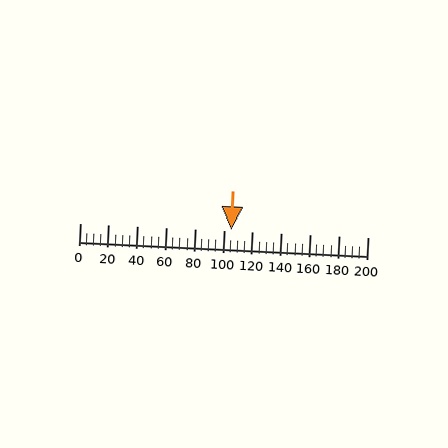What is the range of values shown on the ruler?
The ruler shows values from 0 to 200.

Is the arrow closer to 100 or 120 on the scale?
The arrow is closer to 100.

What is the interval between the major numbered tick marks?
The major tick marks are spaced 20 units apart.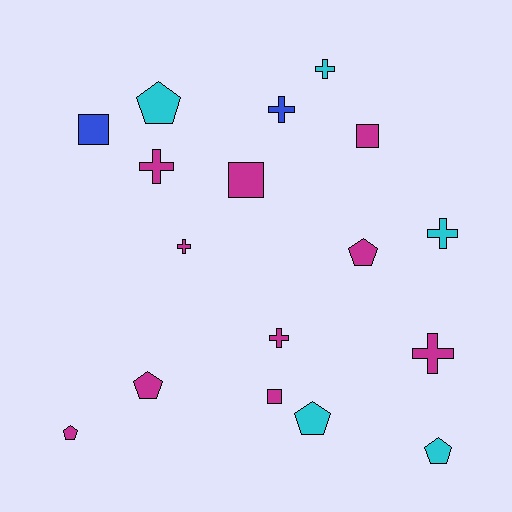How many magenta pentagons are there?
There are 3 magenta pentagons.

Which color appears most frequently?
Magenta, with 10 objects.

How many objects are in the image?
There are 17 objects.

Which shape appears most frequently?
Cross, with 7 objects.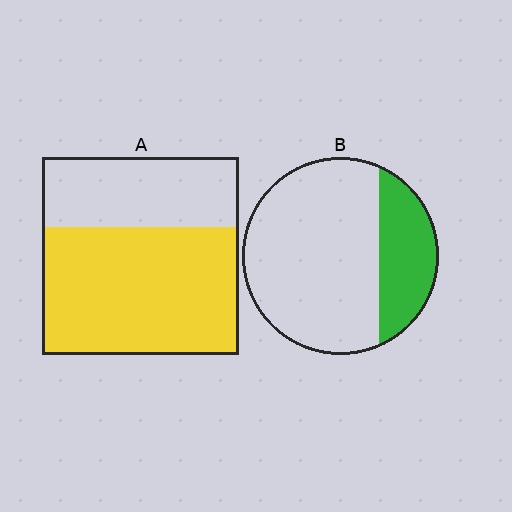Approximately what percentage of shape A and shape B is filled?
A is approximately 65% and B is approximately 25%.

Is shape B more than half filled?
No.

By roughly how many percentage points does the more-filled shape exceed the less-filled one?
By roughly 40 percentage points (A over B).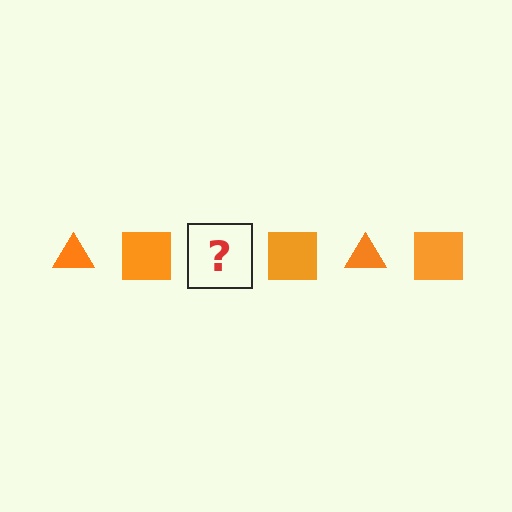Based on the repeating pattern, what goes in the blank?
The blank should be an orange triangle.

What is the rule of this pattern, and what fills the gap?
The rule is that the pattern cycles through triangle, square shapes in orange. The gap should be filled with an orange triangle.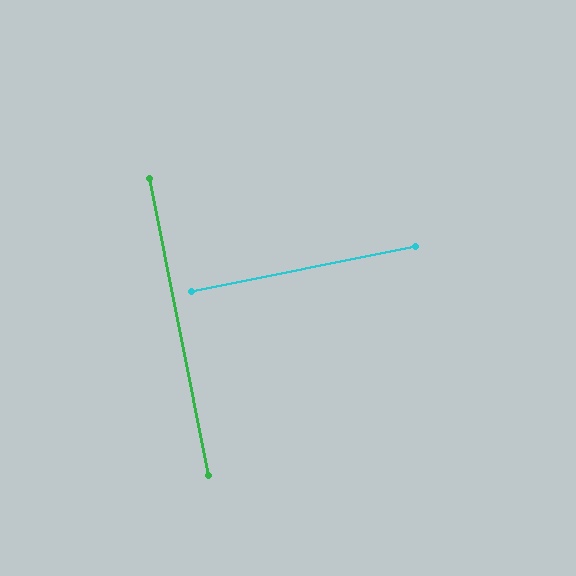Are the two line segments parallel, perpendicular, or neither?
Perpendicular — they meet at approximately 90°.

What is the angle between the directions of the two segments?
Approximately 90 degrees.